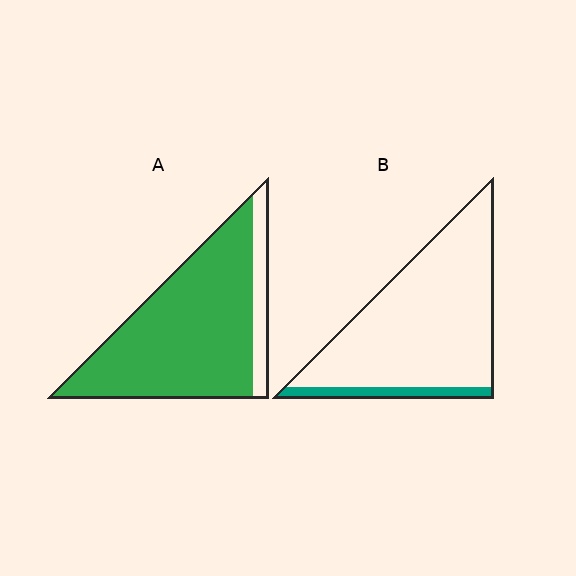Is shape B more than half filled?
No.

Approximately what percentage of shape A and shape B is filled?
A is approximately 85% and B is approximately 10%.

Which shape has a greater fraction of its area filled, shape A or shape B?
Shape A.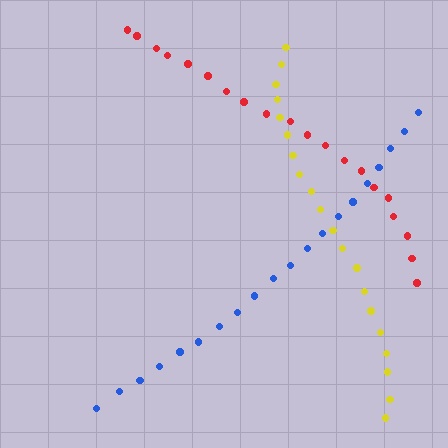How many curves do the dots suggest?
There are 3 distinct paths.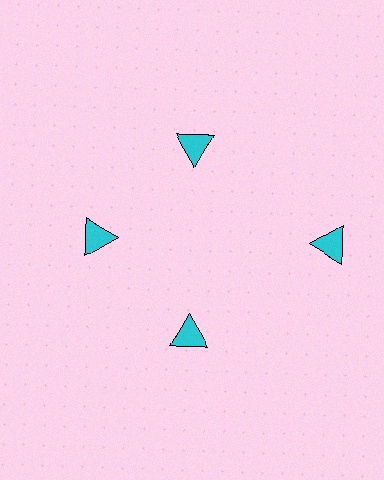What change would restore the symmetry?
The symmetry would be restored by moving it inward, back onto the ring so that all 4 triangles sit at equal angles and equal distance from the center.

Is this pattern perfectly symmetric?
No. The 4 cyan triangles are arranged in a ring, but one element near the 3 o'clock position is pushed outward from the center, breaking the 4-fold rotational symmetry.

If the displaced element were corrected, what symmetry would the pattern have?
It would have 4-fold rotational symmetry — the pattern would map onto itself every 90 degrees.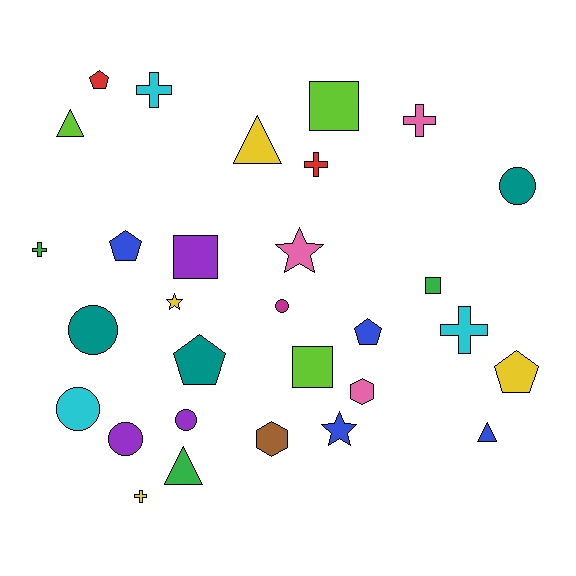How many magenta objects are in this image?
There is 1 magenta object.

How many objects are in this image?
There are 30 objects.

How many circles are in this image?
There are 6 circles.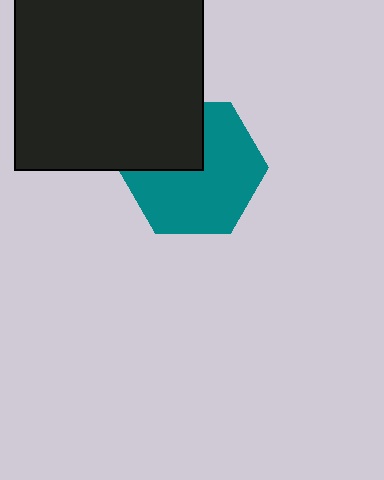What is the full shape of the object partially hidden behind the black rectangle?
The partially hidden object is a teal hexagon.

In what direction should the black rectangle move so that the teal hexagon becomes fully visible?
The black rectangle should move up. That is the shortest direction to clear the overlap and leave the teal hexagon fully visible.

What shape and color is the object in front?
The object in front is a black rectangle.